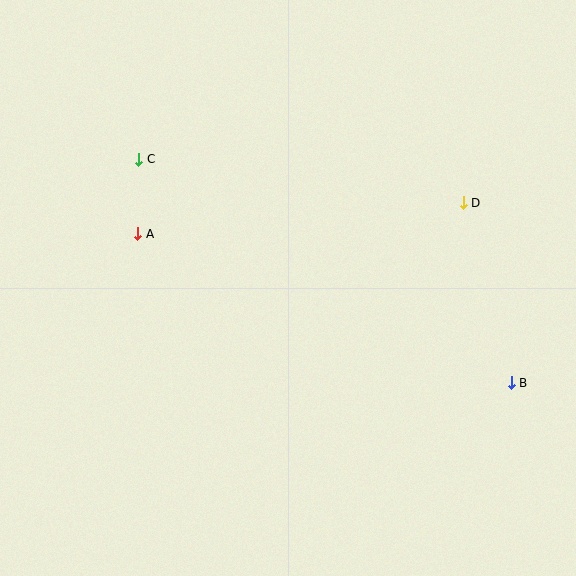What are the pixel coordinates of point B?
Point B is at (511, 383).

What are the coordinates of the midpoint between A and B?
The midpoint between A and B is at (324, 308).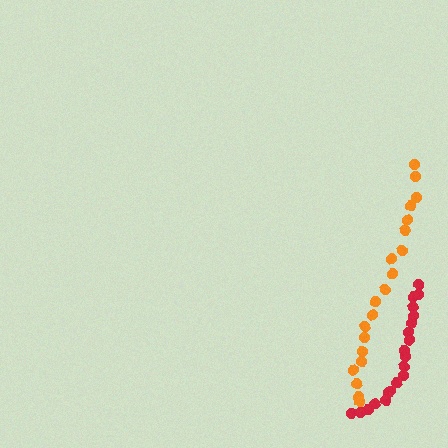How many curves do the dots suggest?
There are 2 distinct paths.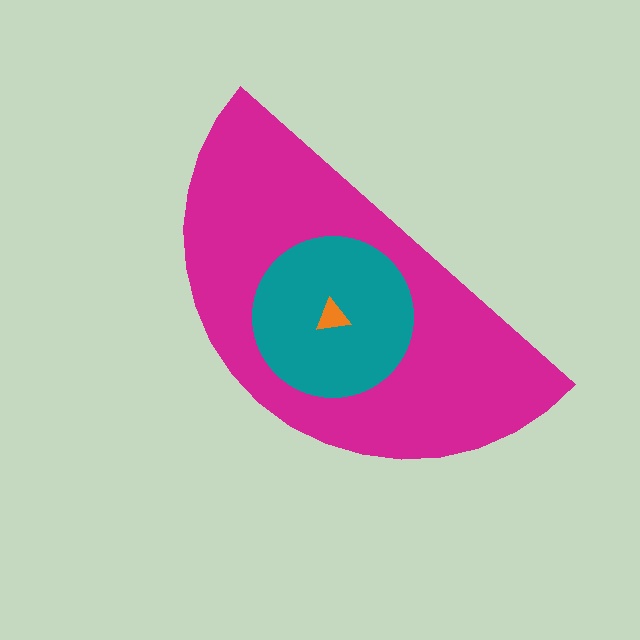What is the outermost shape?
The magenta semicircle.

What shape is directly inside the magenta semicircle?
The teal circle.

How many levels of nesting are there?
3.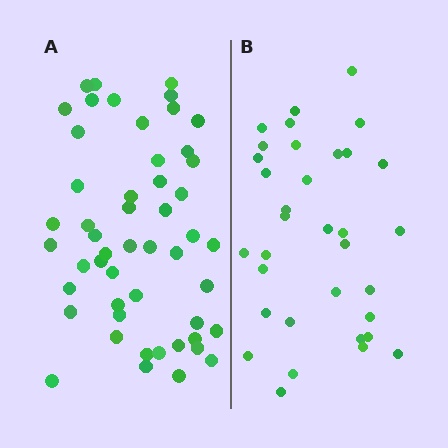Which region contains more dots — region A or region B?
Region A (the left region) has more dots.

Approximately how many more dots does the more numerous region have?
Region A has approximately 15 more dots than region B.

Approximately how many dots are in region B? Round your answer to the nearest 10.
About 30 dots. (The exact count is 34, which rounds to 30.)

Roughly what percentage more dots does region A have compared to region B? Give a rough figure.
About 50% more.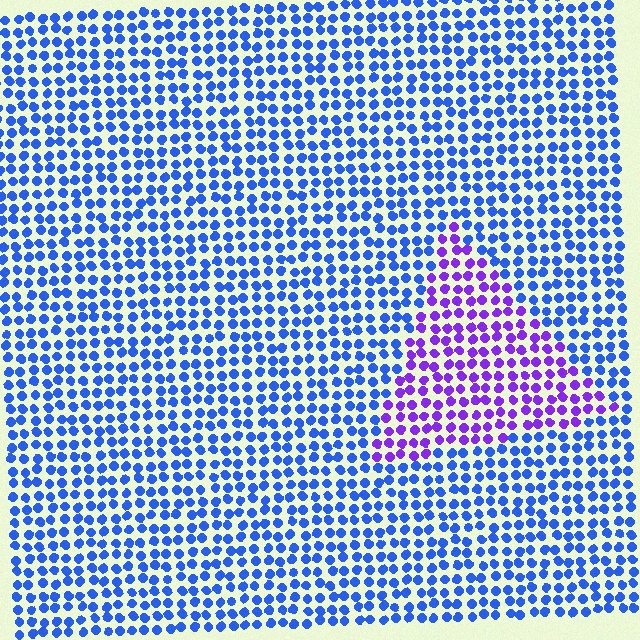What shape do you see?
I see a triangle.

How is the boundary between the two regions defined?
The boundary is defined purely by a slight shift in hue (about 47 degrees). Spacing, size, and orientation are identical on both sides.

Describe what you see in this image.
The image is filled with small blue elements in a uniform arrangement. A triangle-shaped region is visible where the elements are tinted to a slightly different hue, forming a subtle color boundary.